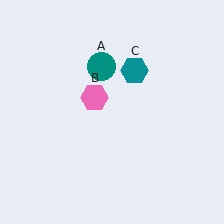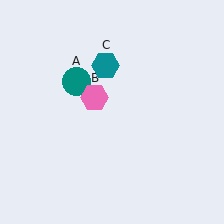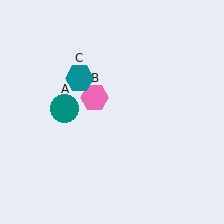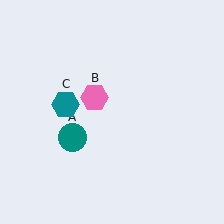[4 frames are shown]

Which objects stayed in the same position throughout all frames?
Pink hexagon (object B) remained stationary.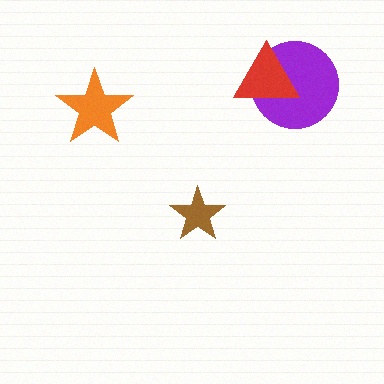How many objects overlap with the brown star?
0 objects overlap with the brown star.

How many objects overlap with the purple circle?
1 object overlaps with the purple circle.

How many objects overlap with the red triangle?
1 object overlaps with the red triangle.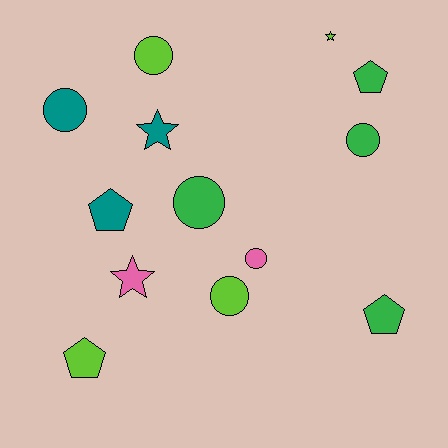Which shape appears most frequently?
Circle, with 6 objects.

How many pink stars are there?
There is 1 pink star.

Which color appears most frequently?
Lime, with 4 objects.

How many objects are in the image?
There are 13 objects.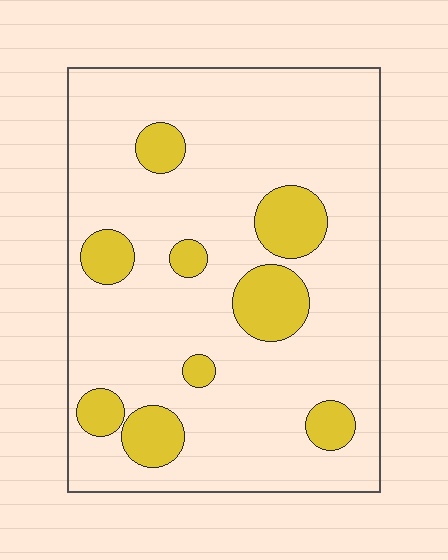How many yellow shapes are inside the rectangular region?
9.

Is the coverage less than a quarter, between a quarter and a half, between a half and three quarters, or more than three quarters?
Less than a quarter.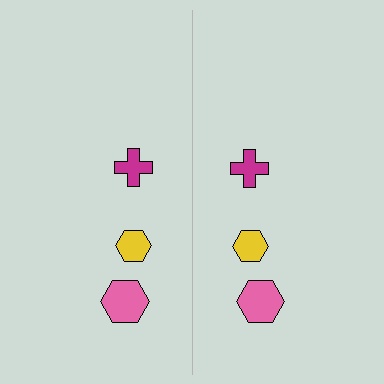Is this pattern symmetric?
Yes, this pattern has bilateral (reflection) symmetry.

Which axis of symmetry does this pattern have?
The pattern has a vertical axis of symmetry running through the center of the image.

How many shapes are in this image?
There are 6 shapes in this image.